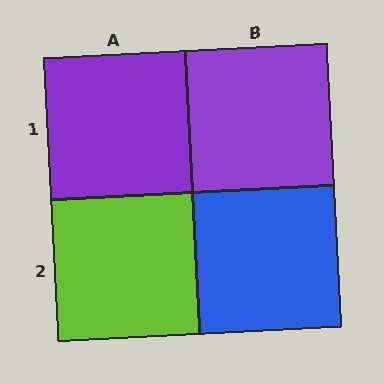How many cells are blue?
1 cell is blue.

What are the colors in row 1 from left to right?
Purple, purple.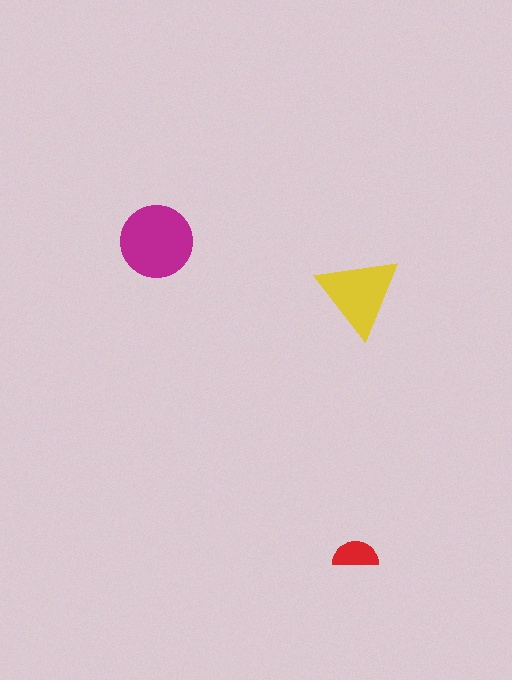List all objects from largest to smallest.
The magenta circle, the yellow triangle, the red semicircle.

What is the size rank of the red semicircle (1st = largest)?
3rd.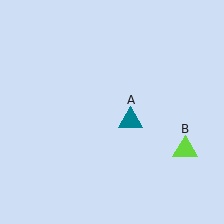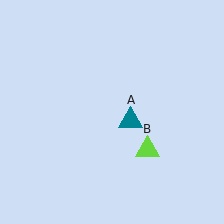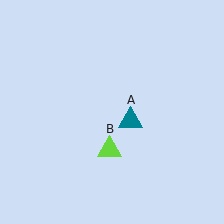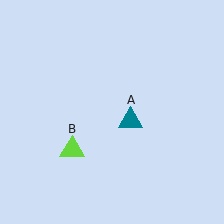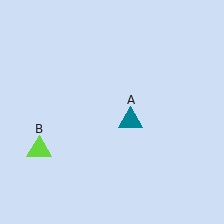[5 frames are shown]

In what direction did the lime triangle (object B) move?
The lime triangle (object B) moved left.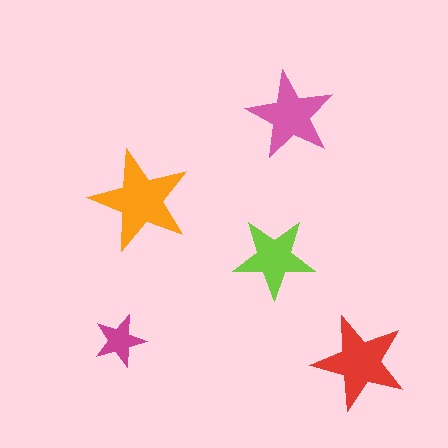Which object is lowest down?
The red star is bottommost.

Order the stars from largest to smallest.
the orange one, the red one, the pink one, the lime one, the magenta one.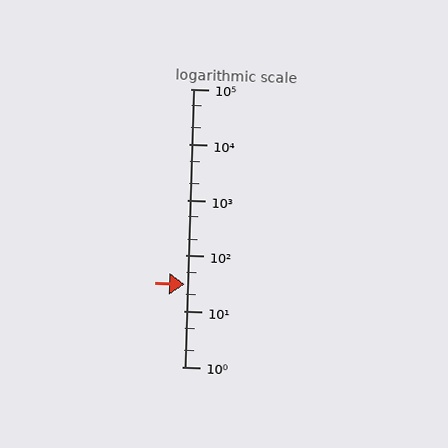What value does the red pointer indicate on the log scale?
The pointer indicates approximately 30.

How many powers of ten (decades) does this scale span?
The scale spans 5 decades, from 1 to 100000.